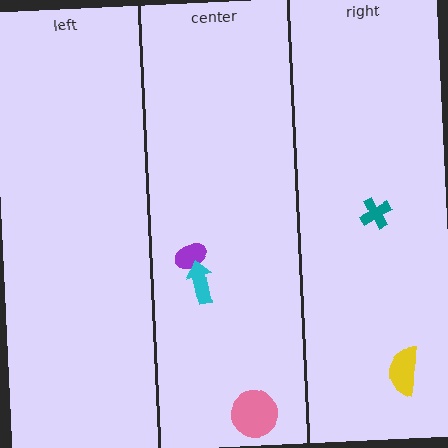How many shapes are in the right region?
2.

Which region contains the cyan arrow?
The center region.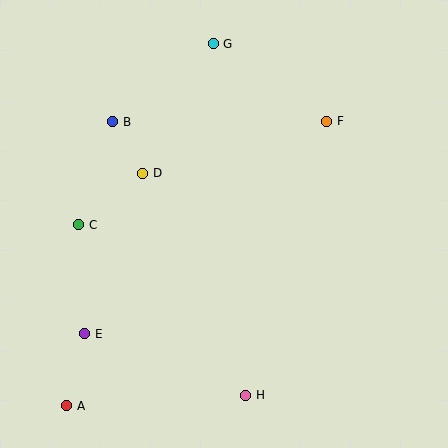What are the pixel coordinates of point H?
Point H is at (246, 395).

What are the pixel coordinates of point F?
Point F is at (327, 121).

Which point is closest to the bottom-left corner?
Point A is closest to the bottom-left corner.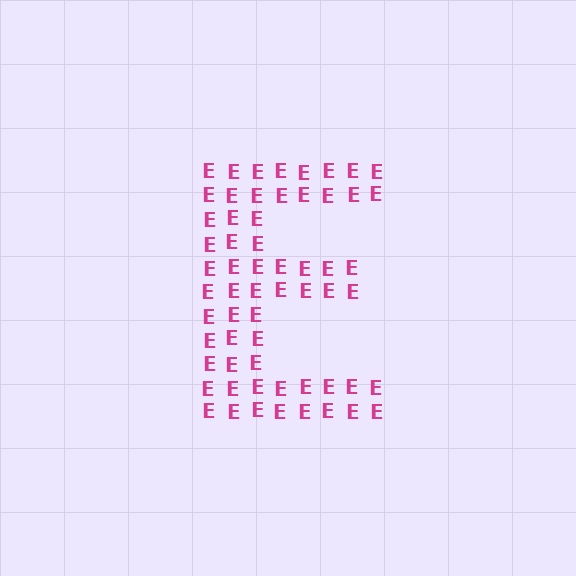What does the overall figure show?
The overall figure shows the letter E.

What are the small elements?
The small elements are letter E's.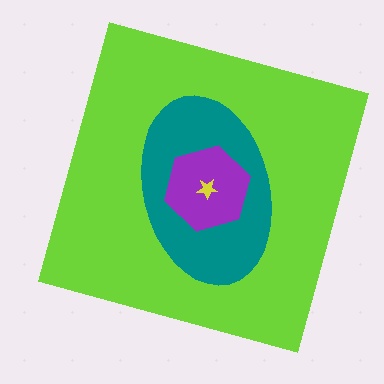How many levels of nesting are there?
4.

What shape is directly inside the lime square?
The teal ellipse.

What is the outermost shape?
The lime square.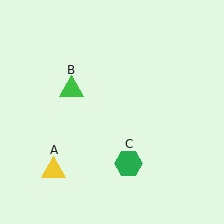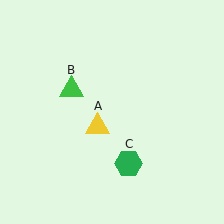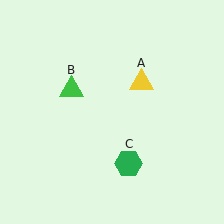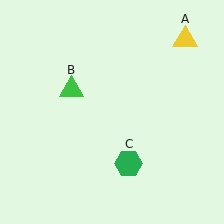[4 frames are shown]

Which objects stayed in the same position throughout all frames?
Green triangle (object B) and green hexagon (object C) remained stationary.